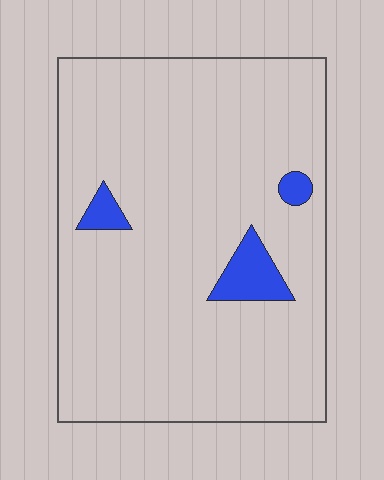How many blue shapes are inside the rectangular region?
3.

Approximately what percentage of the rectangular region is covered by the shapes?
Approximately 5%.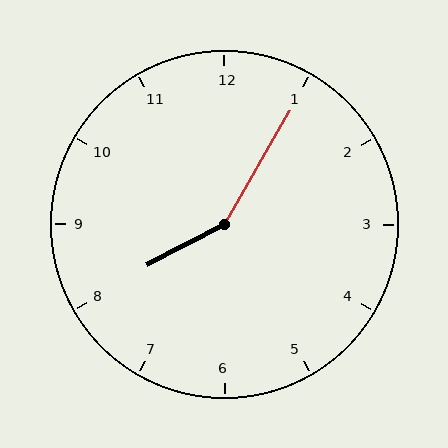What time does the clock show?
8:05.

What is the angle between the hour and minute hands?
Approximately 148 degrees.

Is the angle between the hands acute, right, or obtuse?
It is obtuse.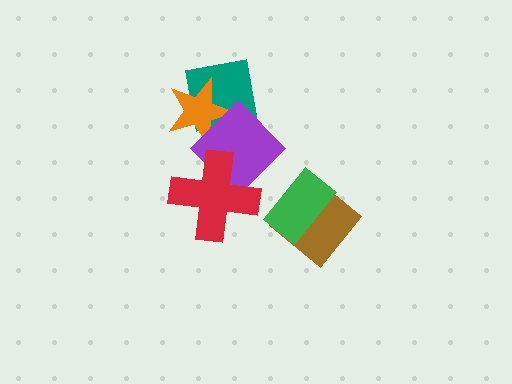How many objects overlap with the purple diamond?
3 objects overlap with the purple diamond.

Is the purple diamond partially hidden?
Yes, it is partially covered by another shape.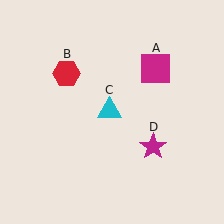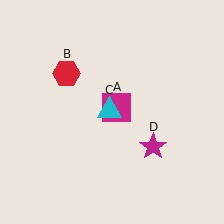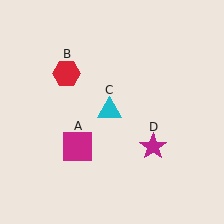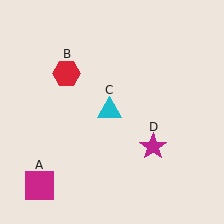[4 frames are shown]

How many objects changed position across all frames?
1 object changed position: magenta square (object A).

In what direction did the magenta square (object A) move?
The magenta square (object A) moved down and to the left.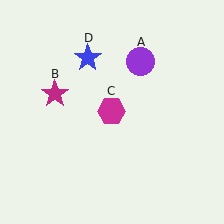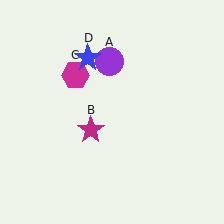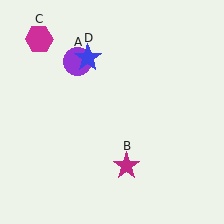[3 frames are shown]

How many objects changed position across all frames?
3 objects changed position: purple circle (object A), magenta star (object B), magenta hexagon (object C).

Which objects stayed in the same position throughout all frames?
Blue star (object D) remained stationary.